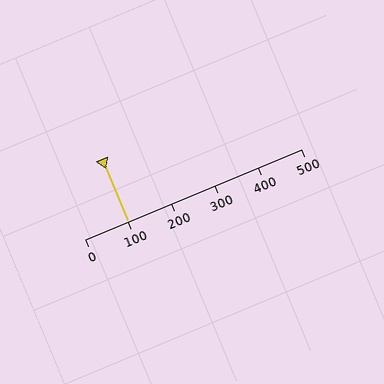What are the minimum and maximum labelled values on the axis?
The axis runs from 0 to 500.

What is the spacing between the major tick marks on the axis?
The major ticks are spaced 100 apart.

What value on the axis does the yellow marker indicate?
The marker indicates approximately 100.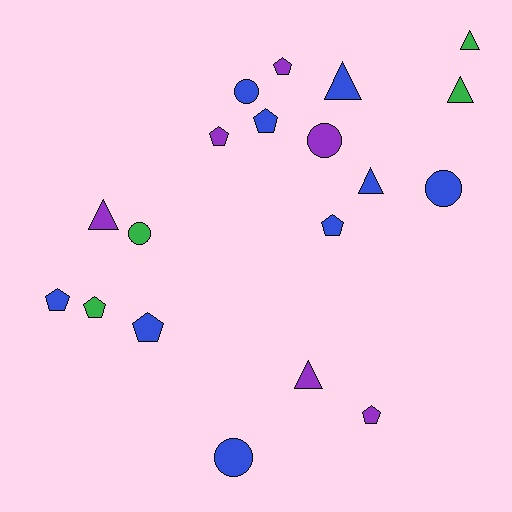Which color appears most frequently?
Blue, with 9 objects.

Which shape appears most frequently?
Pentagon, with 8 objects.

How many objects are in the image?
There are 19 objects.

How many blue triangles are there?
There are 2 blue triangles.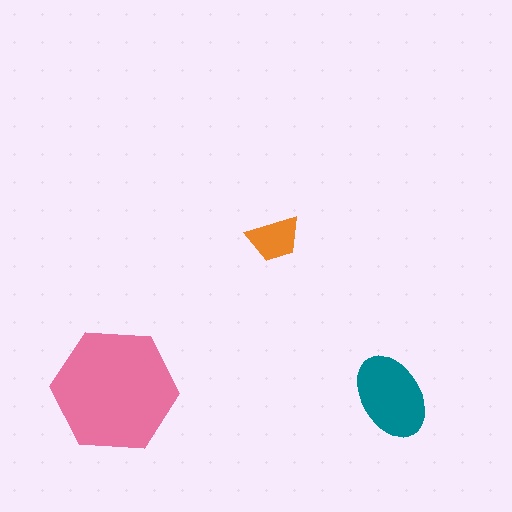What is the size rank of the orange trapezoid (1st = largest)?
3rd.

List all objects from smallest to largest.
The orange trapezoid, the teal ellipse, the pink hexagon.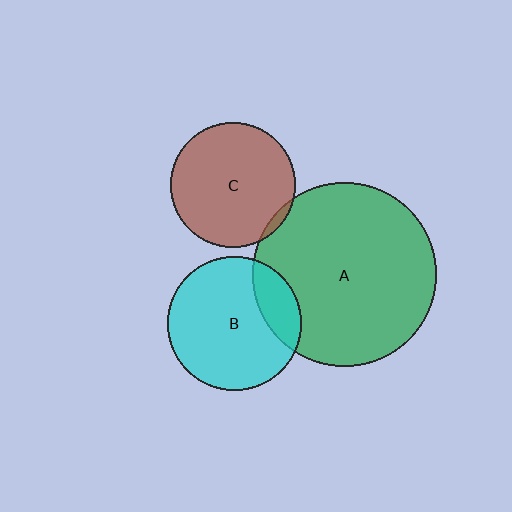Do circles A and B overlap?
Yes.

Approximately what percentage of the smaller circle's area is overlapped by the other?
Approximately 20%.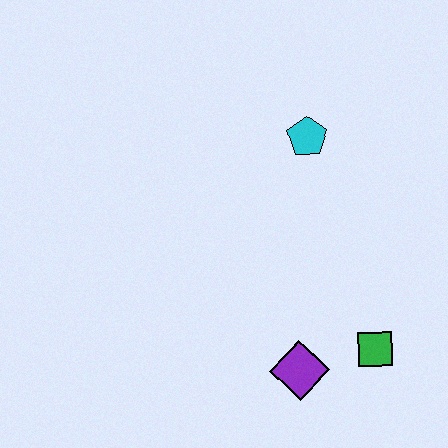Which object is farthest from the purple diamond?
The cyan pentagon is farthest from the purple diamond.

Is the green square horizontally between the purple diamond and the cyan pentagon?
No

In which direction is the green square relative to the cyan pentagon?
The green square is below the cyan pentagon.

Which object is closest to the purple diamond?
The green square is closest to the purple diamond.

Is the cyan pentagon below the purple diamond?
No